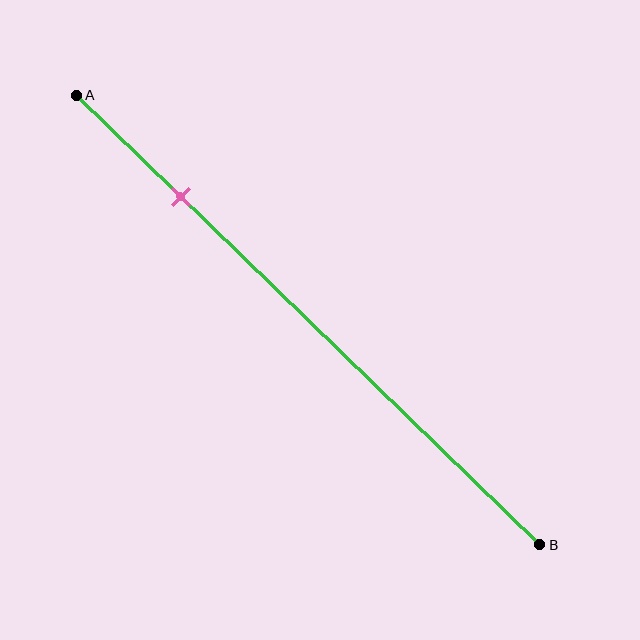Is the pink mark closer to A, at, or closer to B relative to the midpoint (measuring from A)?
The pink mark is closer to point A than the midpoint of segment AB.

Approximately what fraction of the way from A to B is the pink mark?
The pink mark is approximately 25% of the way from A to B.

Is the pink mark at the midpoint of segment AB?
No, the mark is at about 25% from A, not at the 50% midpoint.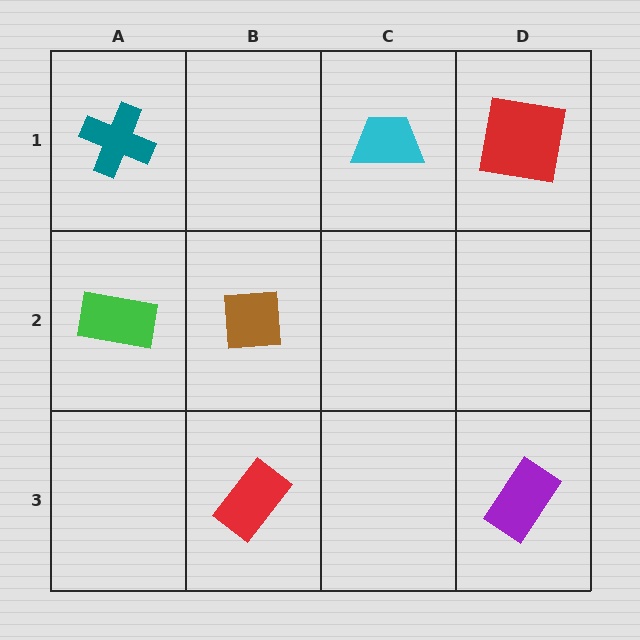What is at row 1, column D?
A red square.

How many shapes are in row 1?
3 shapes.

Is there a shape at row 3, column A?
No, that cell is empty.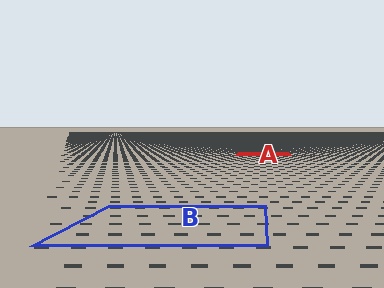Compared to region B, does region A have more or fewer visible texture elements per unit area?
Region A has more texture elements per unit area — they are packed more densely because it is farther away.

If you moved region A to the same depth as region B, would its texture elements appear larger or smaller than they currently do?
They would appear larger. At a closer depth, the same texture elements are projected at a bigger on-screen size.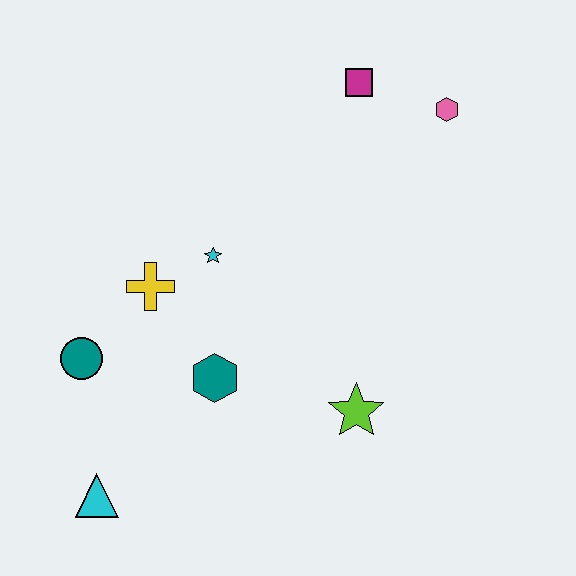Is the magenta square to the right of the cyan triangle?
Yes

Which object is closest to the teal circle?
The yellow cross is closest to the teal circle.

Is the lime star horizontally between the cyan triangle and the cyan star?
No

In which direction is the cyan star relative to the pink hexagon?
The cyan star is to the left of the pink hexagon.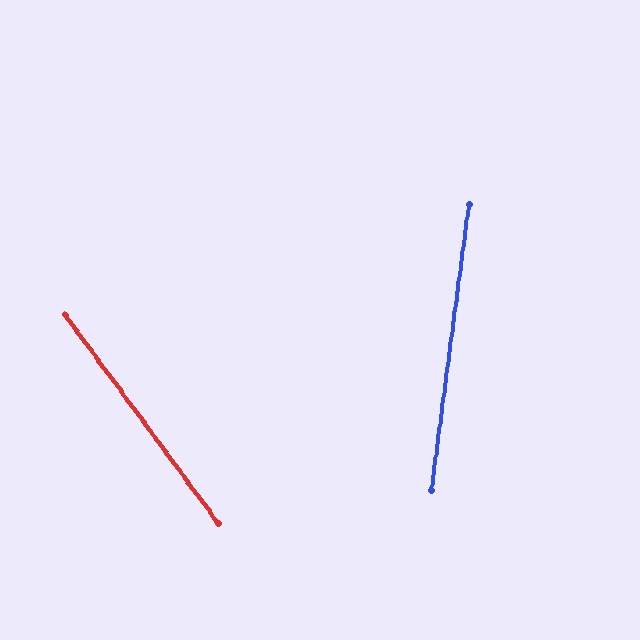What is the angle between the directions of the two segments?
Approximately 44 degrees.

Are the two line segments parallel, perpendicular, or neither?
Neither parallel nor perpendicular — they differ by about 44°.